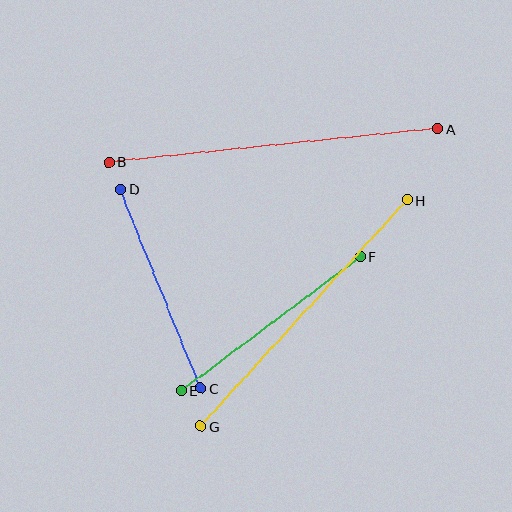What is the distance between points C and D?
The distance is approximately 215 pixels.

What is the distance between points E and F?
The distance is approximately 223 pixels.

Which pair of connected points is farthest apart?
Points A and B are farthest apart.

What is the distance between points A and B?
The distance is approximately 330 pixels.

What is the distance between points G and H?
The distance is approximately 306 pixels.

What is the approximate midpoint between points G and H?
The midpoint is at approximately (304, 313) pixels.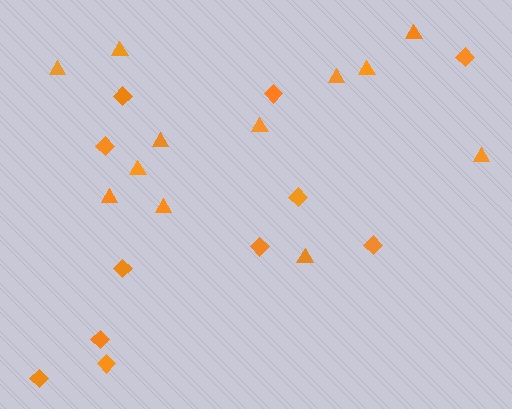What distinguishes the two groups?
There are 2 groups: one group of triangles (12) and one group of diamonds (11).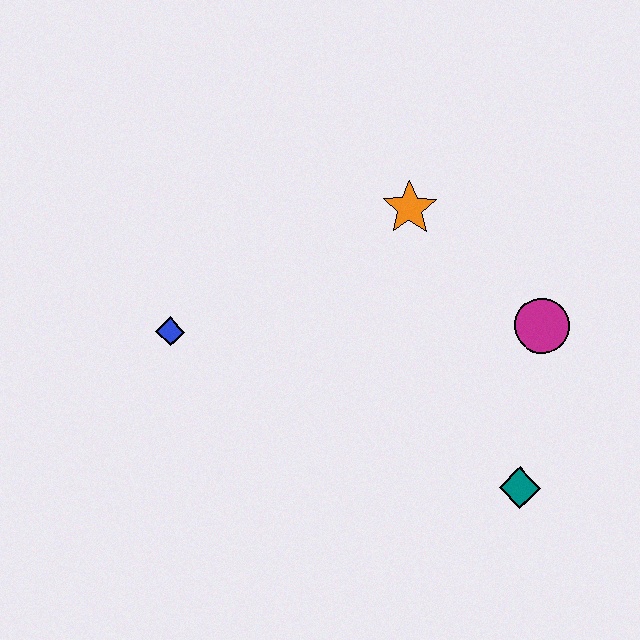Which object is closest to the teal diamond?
The magenta circle is closest to the teal diamond.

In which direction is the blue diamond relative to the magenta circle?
The blue diamond is to the left of the magenta circle.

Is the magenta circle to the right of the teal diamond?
Yes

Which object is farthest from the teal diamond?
The blue diamond is farthest from the teal diamond.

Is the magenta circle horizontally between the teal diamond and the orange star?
No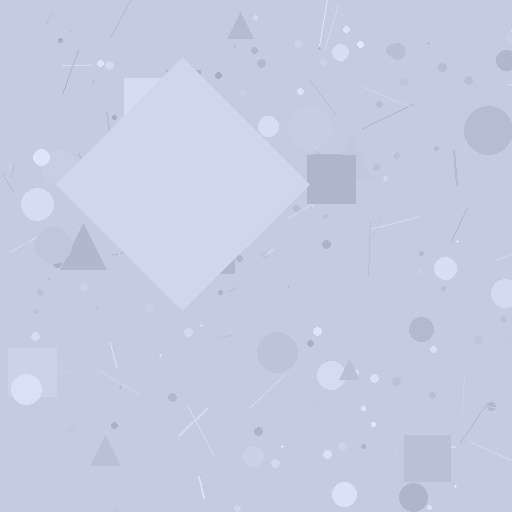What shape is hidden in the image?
A diamond is hidden in the image.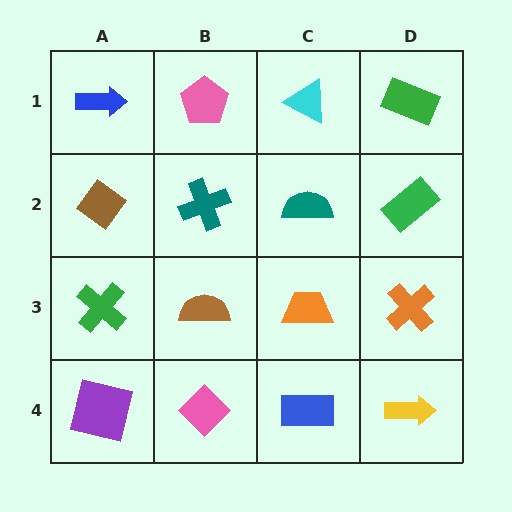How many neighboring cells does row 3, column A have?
3.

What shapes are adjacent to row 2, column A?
A blue arrow (row 1, column A), a green cross (row 3, column A), a teal cross (row 2, column B).